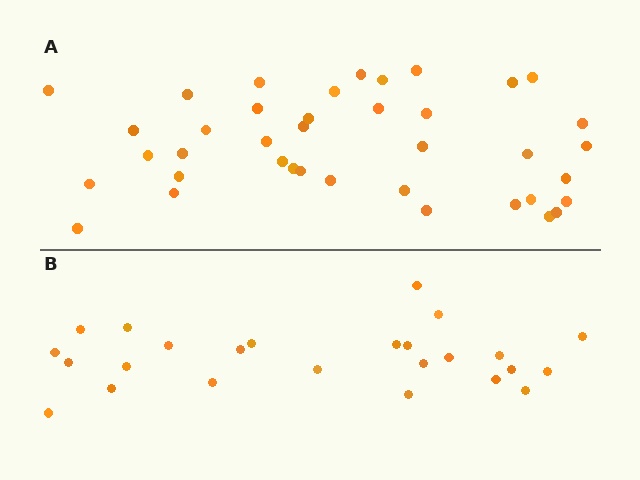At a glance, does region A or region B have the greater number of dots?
Region A (the top region) has more dots.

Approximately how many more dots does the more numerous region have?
Region A has approximately 15 more dots than region B.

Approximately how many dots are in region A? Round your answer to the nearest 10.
About 40 dots. (The exact count is 39, which rounds to 40.)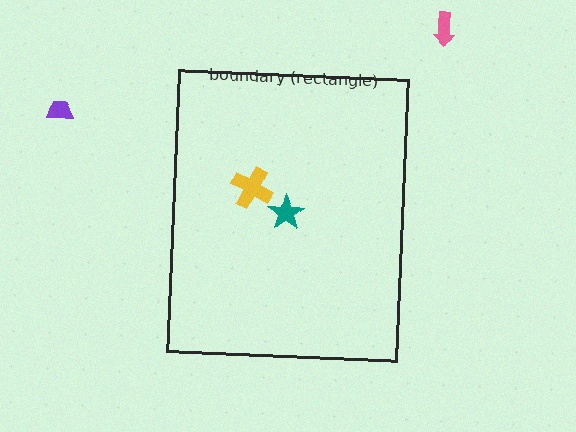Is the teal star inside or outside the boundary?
Inside.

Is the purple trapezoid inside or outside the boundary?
Outside.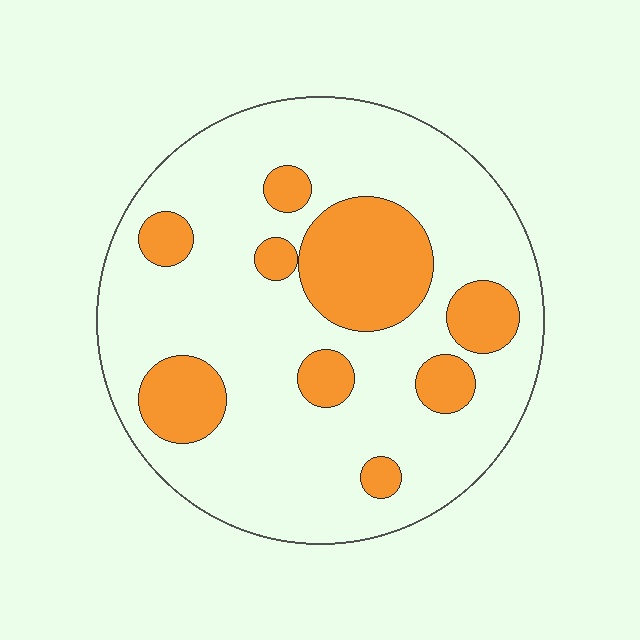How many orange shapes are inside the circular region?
9.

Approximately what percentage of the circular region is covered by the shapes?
Approximately 25%.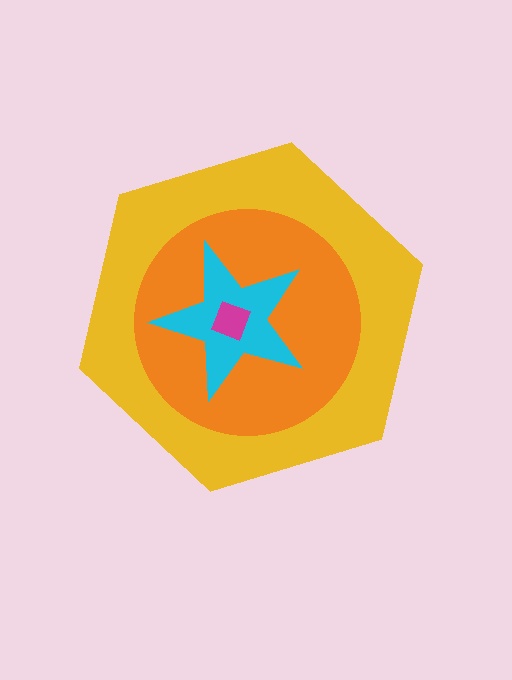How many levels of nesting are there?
4.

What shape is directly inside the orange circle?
The cyan star.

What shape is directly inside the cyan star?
The magenta diamond.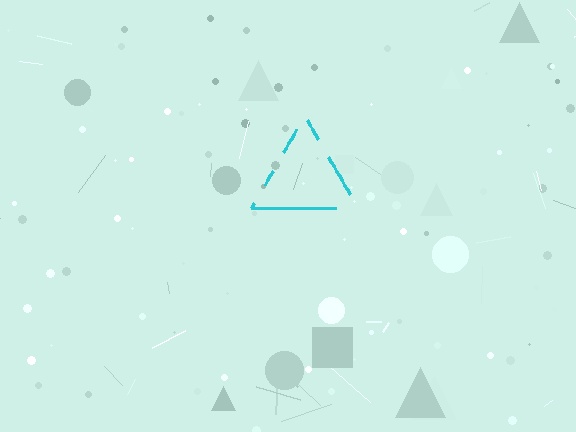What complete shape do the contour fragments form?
The contour fragments form a triangle.